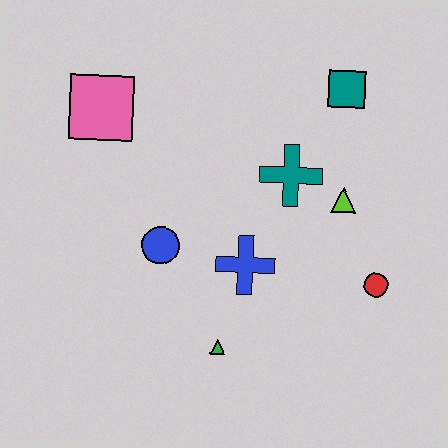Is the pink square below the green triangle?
No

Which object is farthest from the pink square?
The red circle is farthest from the pink square.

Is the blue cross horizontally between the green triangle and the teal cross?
Yes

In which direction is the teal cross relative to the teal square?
The teal cross is below the teal square.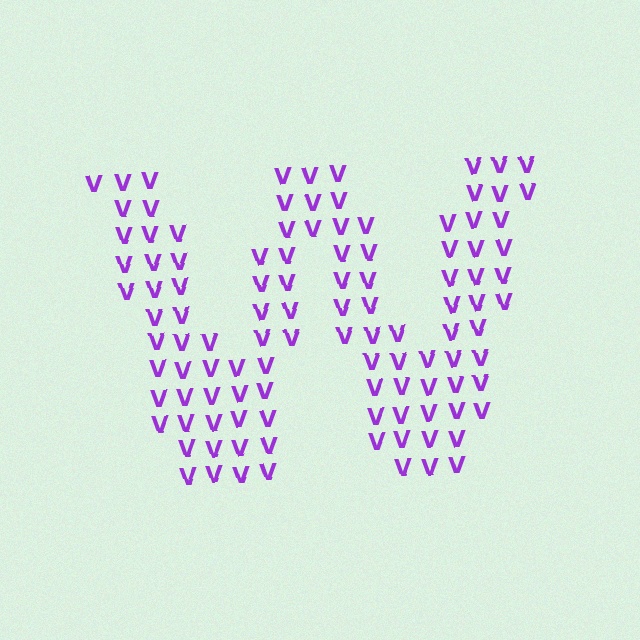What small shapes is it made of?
It is made of small letter V's.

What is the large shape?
The large shape is the letter W.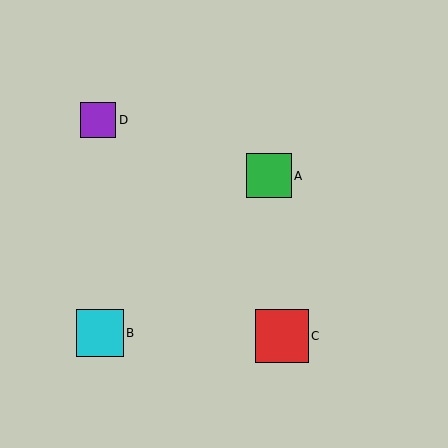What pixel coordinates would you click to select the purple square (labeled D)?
Click at (98, 120) to select the purple square D.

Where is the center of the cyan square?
The center of the cyan square is at (100, 333).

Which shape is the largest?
The red square (labeled C) is the largest.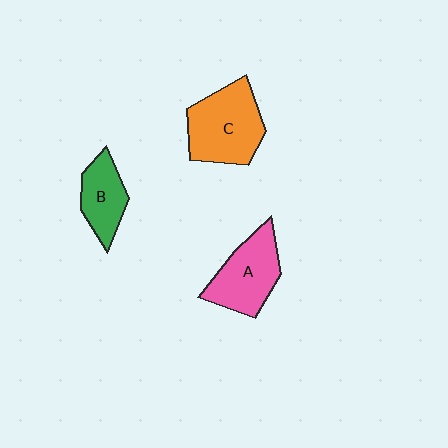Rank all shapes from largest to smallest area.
From largest to smallest: C (orange), A (pink), B (green).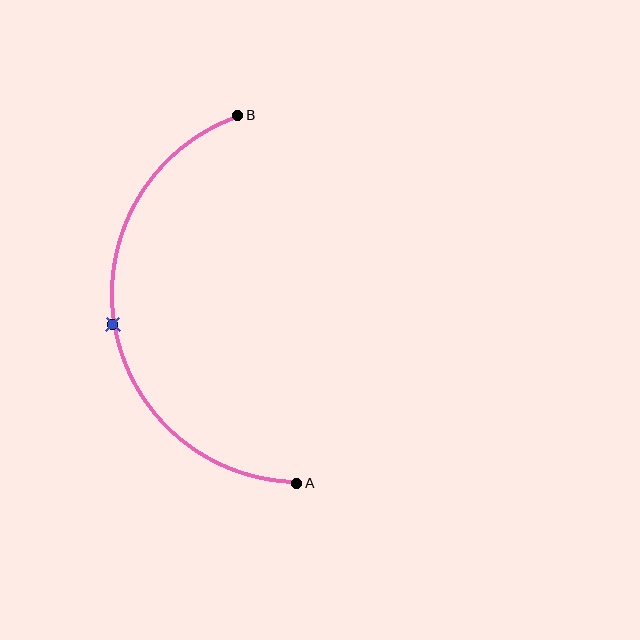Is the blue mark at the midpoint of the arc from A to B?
Yes. The blue mark lies on the arc at equal arc-length from both A and B — it is the arc midpoint.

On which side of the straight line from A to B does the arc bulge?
The arc bulges to the left of the straight line connecting A and B.